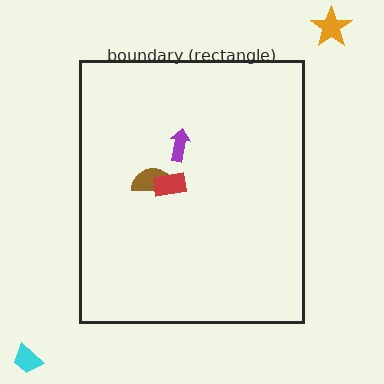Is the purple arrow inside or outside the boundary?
Inside.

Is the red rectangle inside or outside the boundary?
Inside.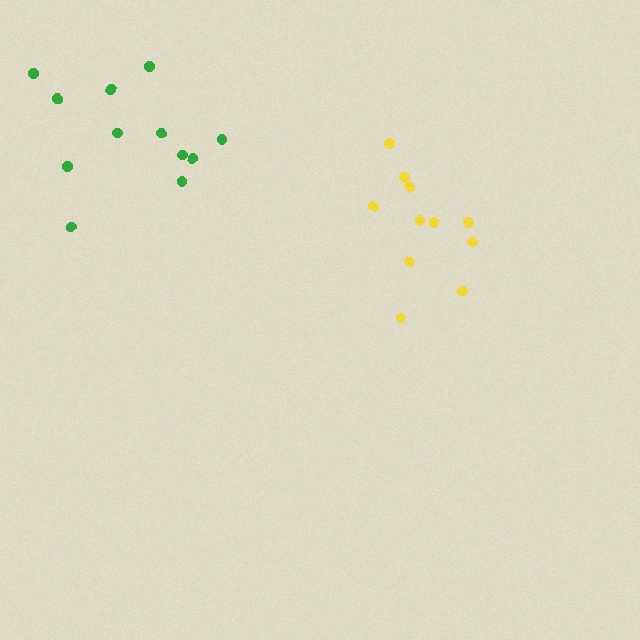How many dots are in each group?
Group 1: 12 dots, Group 2: 11 dots (23 total).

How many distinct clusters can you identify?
There are 2 distinct clusters.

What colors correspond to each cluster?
The clusters are colored: green, yellow.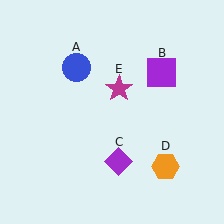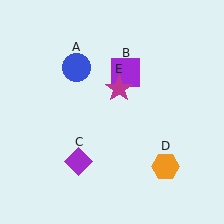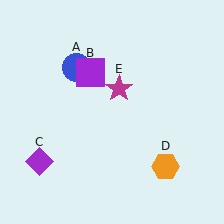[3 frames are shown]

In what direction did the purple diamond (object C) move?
The purple diamond (object C) moved left.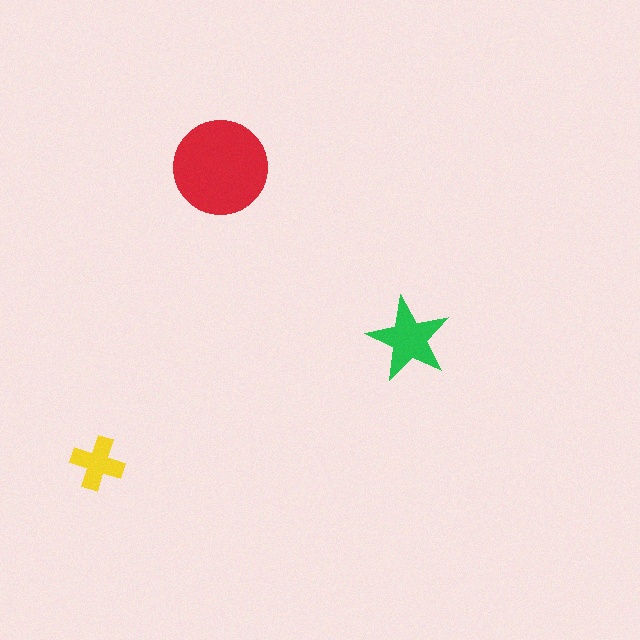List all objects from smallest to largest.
The yellow cross, the green star, the red circle.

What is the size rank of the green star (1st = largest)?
2nd.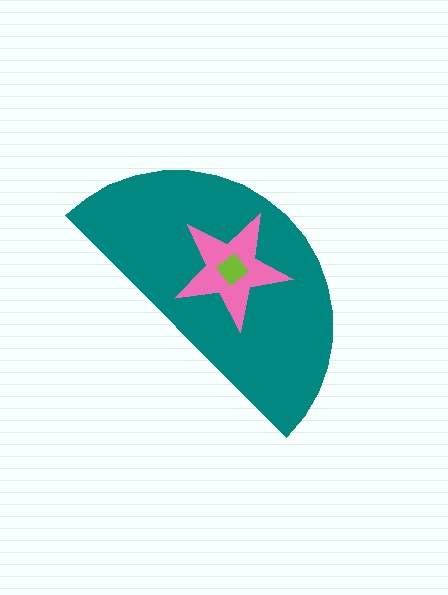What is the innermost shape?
The lime diamond.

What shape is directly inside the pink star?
The lime diamond.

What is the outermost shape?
The teal semicircle.